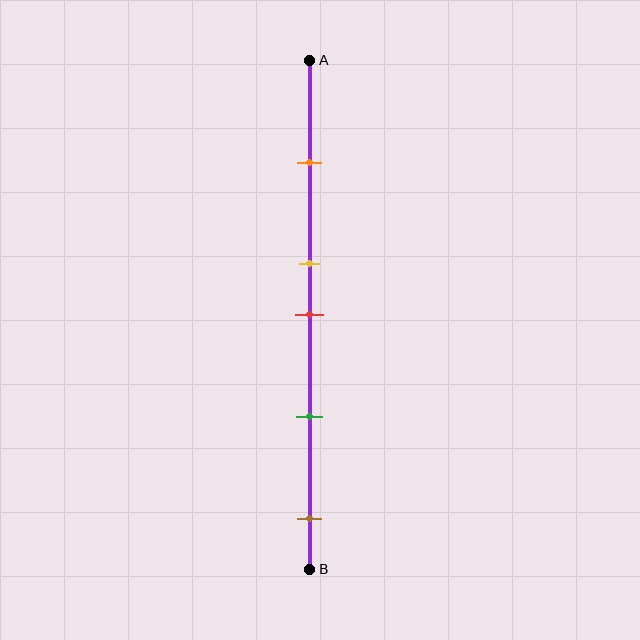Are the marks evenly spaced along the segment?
No, the marks are not evenly spaced.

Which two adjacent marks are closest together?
The yellow and red marks are the closest adjacent pair.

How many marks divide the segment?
There are 5 marks dividing the segment.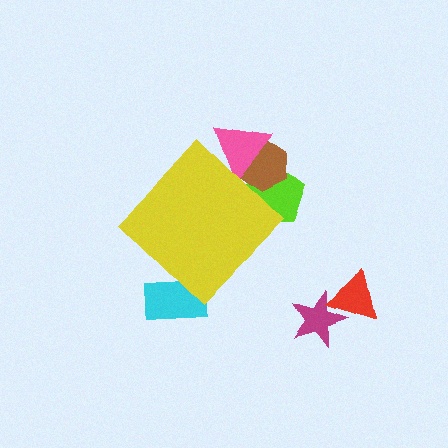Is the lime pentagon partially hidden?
Yes, the lime pentagon is partially hidden behind the yellow diamond.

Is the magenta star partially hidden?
No, the magenta star is fully visible.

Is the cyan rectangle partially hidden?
Yes, the cyan rectangle is partially hidden behind the yellow diamond.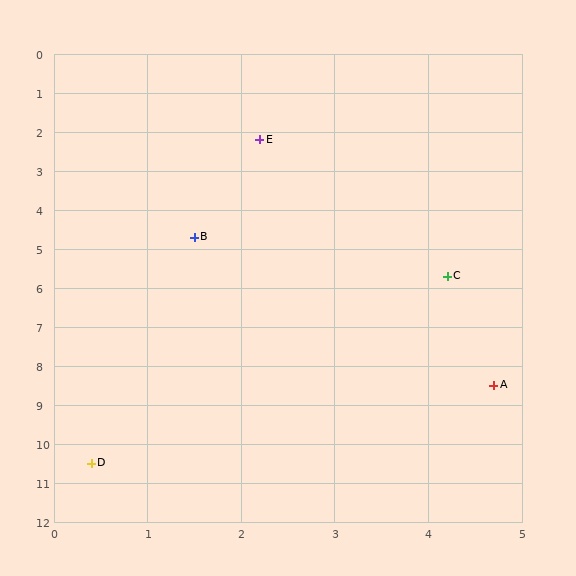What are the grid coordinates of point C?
Point C is at approximately (4.2, 5.7).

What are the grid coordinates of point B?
Point B is at approximately (1.5, 4.7).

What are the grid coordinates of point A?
Point A is at approximately (4.7, 8.5).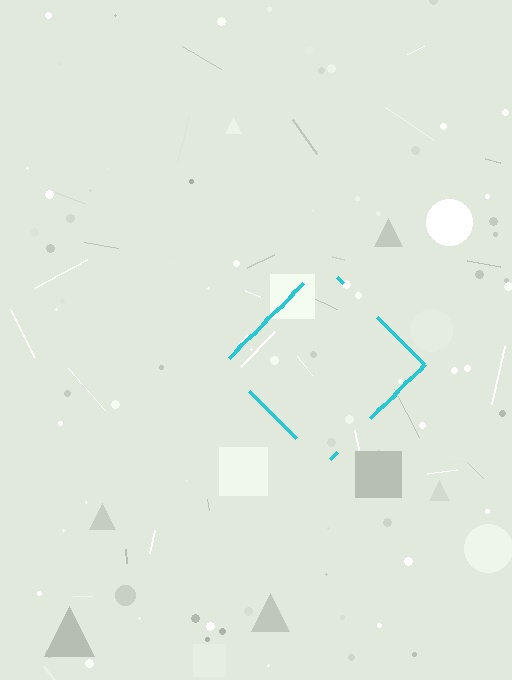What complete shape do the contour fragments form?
The contour fragments form a diamond.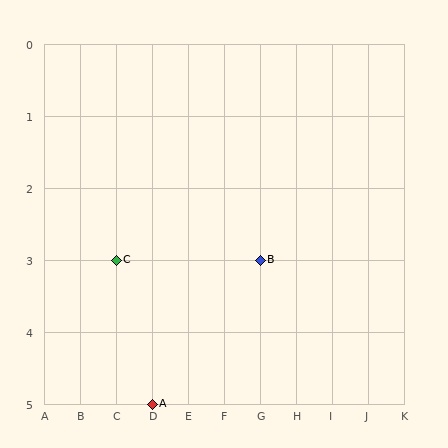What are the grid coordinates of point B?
Point B is at grid coordinates (G, 3).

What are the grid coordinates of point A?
Point A is at grid coordinates (D, 5).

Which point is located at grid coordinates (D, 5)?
Point A is at (D, 5).